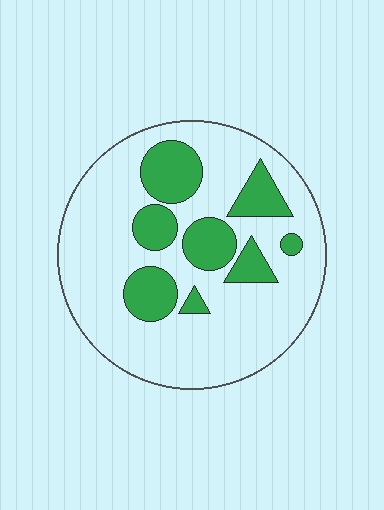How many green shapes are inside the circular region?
8.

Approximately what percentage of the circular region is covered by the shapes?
Approximately 25%.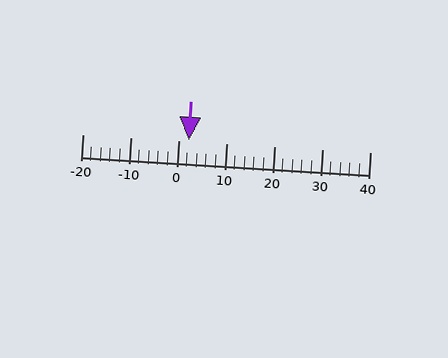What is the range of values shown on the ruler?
The ruler shows values from -20 to 40.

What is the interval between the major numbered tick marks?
The major tick marks are spaced 10 units apart.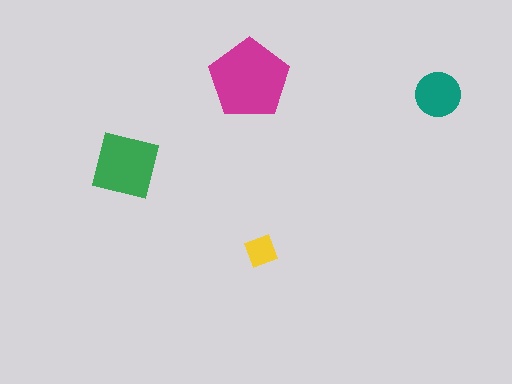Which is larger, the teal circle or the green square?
The green square.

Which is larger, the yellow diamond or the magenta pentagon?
The magenta pentagon.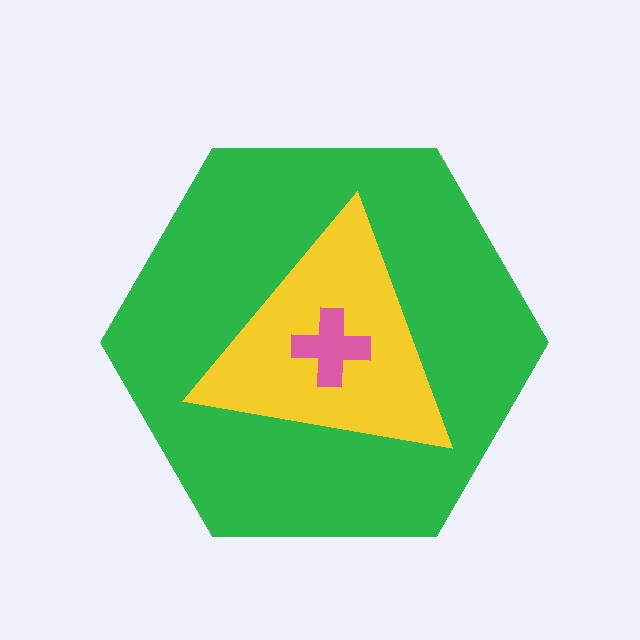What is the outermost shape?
The green hexagon.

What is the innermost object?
The pink cross.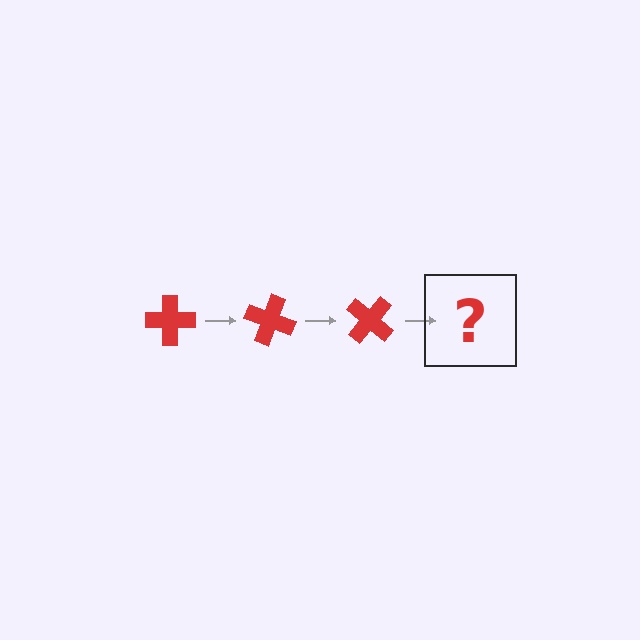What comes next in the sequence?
The next element should be a red cross rotated 60 degrees.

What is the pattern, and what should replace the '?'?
The pattern is that the cross rotates 20 degrees each step. The '?' should be a red cross rotated 60 degrees.